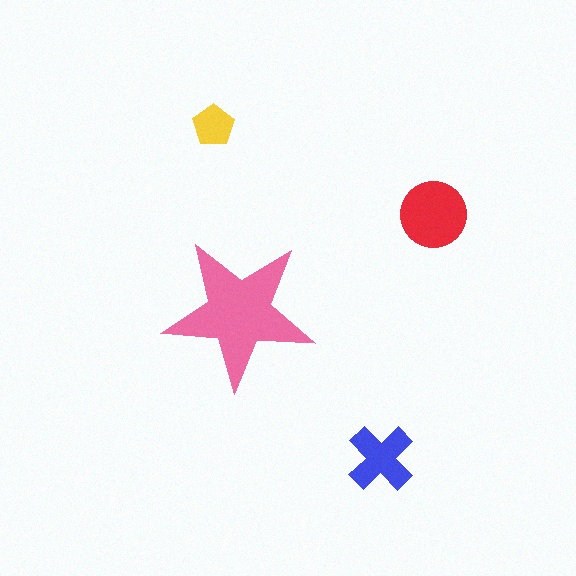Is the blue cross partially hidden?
No, the blue cross is fully visible.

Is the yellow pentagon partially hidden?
No, the yellow pentagon is fully visible.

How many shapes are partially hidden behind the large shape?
0 shapes are partially hidden.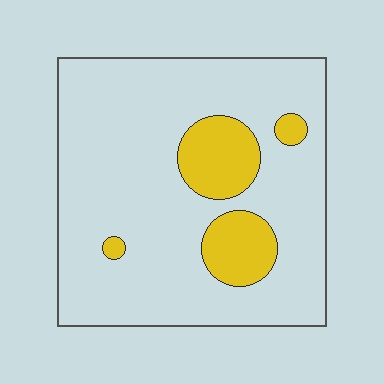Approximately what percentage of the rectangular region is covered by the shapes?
Approximately 15%.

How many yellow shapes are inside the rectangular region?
4.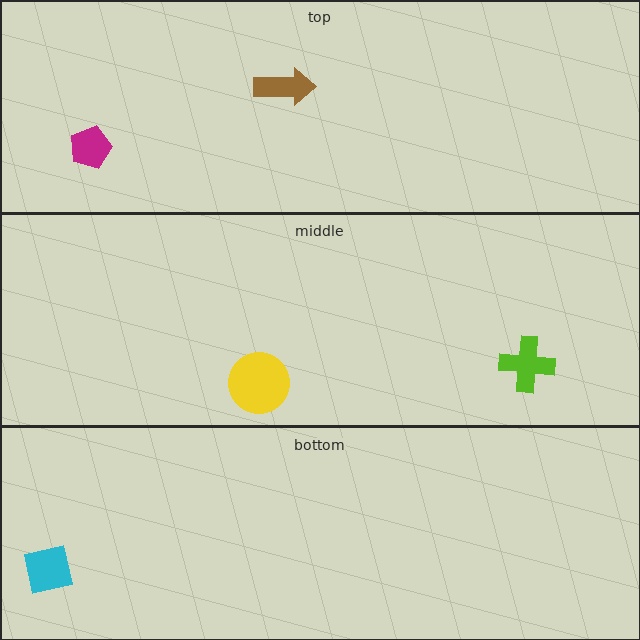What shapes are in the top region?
The brown arrow, the magenta pentagon.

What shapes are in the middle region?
The lime cross, the yellow circle.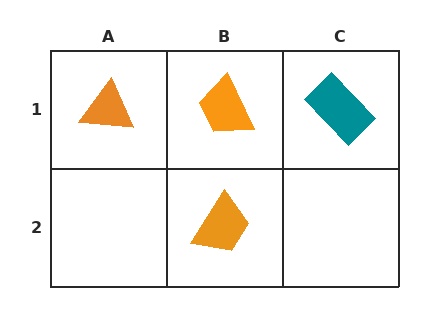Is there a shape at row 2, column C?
No, that cell is empty.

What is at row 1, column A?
An orange triangle.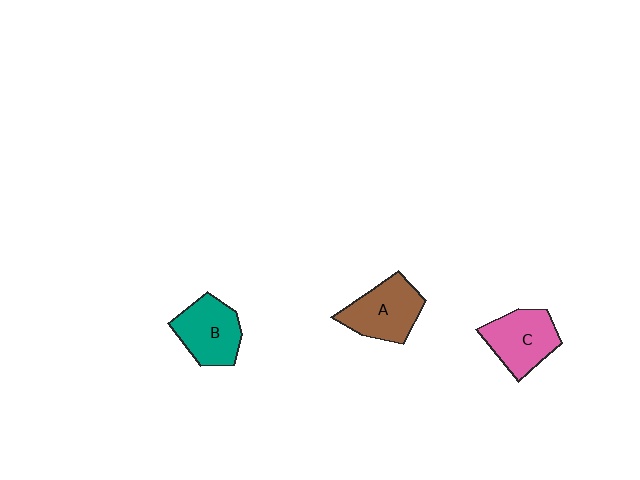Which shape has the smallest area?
Shape B (teal).